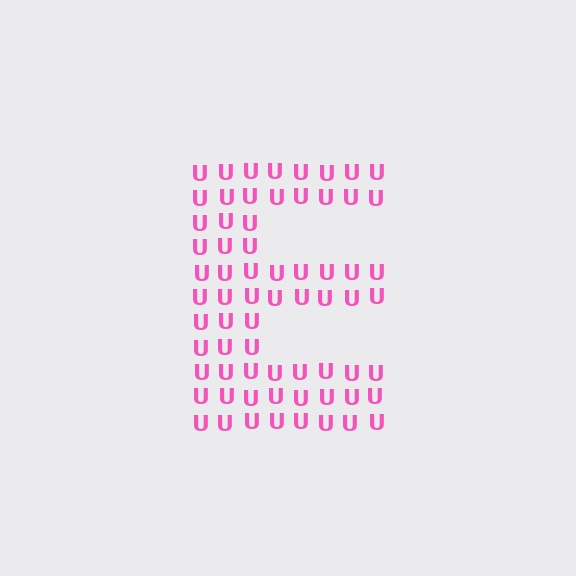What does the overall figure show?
The overall figure shows the letter E.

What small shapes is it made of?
It is made of small letter U's.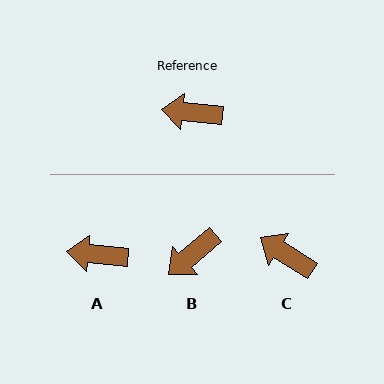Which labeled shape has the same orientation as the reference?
A.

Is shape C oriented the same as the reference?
No, it is off by about 27 degrees.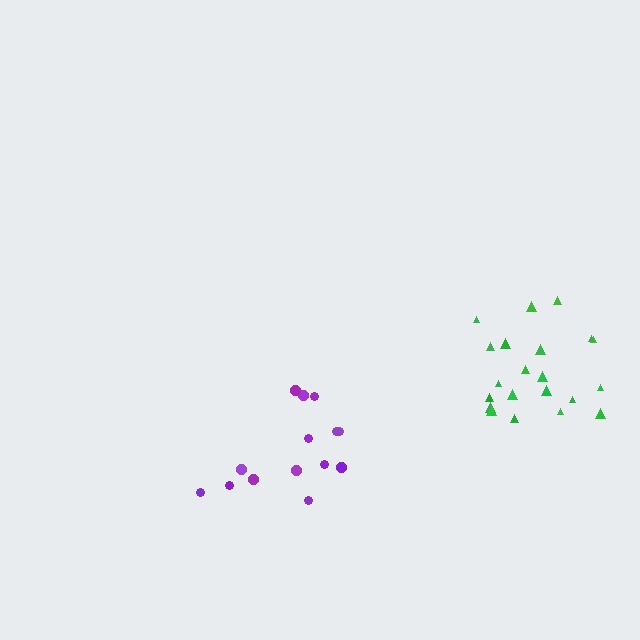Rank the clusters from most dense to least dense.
green, purple.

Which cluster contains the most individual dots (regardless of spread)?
Green (21).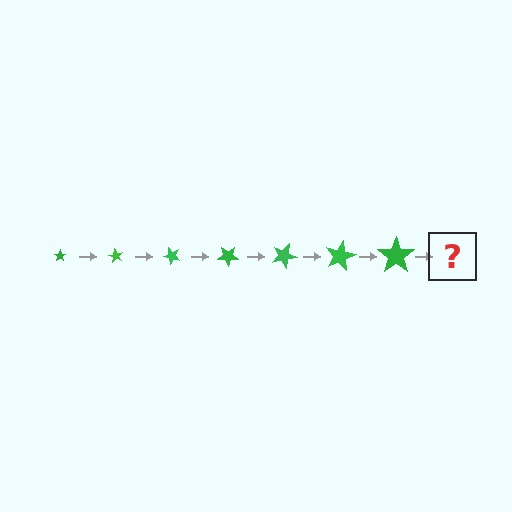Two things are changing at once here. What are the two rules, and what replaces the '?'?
The two rules are that the star grows larger each step and it rotates 60 degrees each step. The '?' should be a star, larger than the previous one and rotated 420 degrees from the start.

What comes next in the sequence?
The next element should be a star, larger than the previous one and rotated 420 degrees from the start.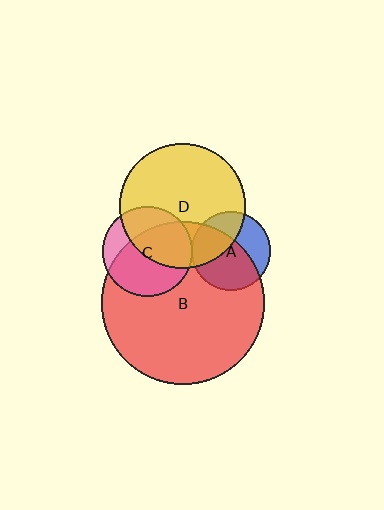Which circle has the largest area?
Circle B (red).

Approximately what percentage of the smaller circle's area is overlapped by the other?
Approximately 60%.